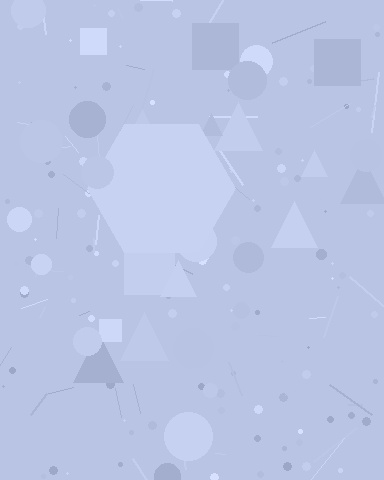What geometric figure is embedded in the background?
A hexagon is embedded in the background.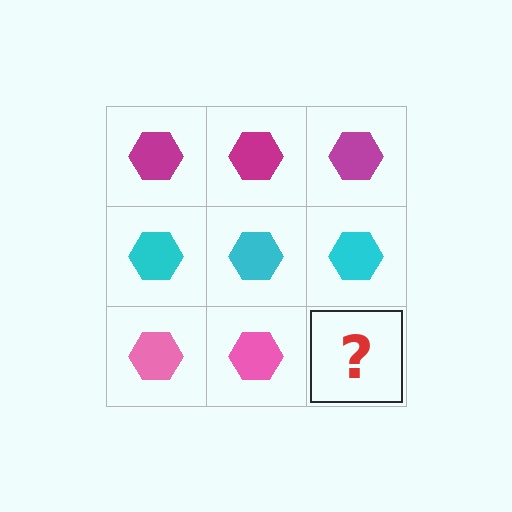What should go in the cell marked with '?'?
The missing cell should contain a pink hexagon.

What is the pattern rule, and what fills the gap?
The rule is that each row has a consistent color. The gap should be filled with a pink hexagon.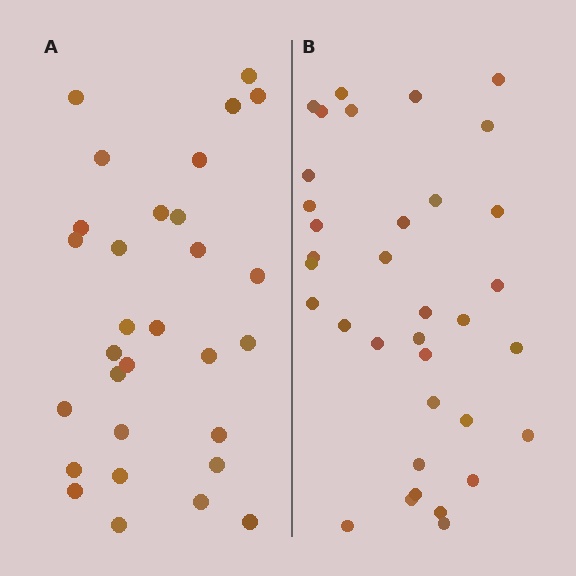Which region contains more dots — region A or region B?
Region B (the right region) has more dots.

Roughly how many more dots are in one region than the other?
Region B has about 5 more dots than region A.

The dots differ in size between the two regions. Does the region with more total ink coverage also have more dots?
No. Region A has more total ink coverage because its dots are larger, but region B actually contains more individual dots. Total area can be misleading — the number of items is what matters here.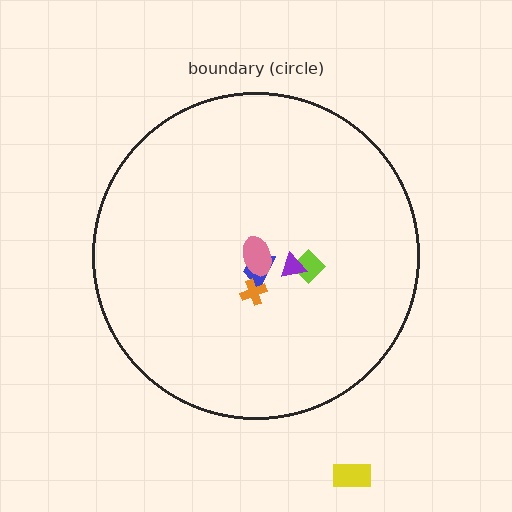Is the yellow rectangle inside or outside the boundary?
Outside.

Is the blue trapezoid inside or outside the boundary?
Inside.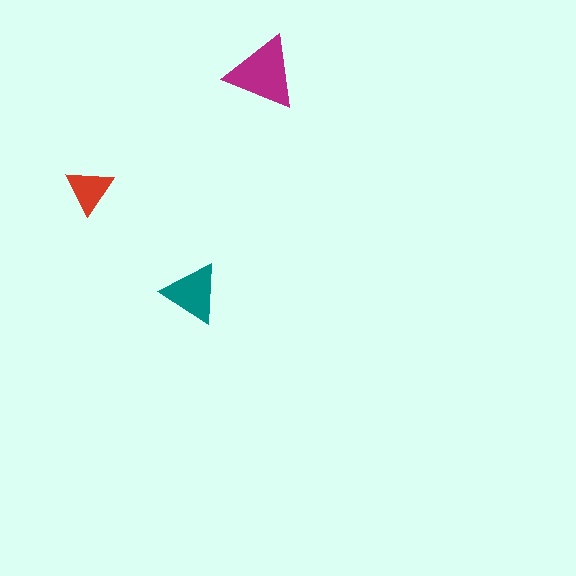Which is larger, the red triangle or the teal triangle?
The teal one.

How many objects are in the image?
There are 3 objects in the image.